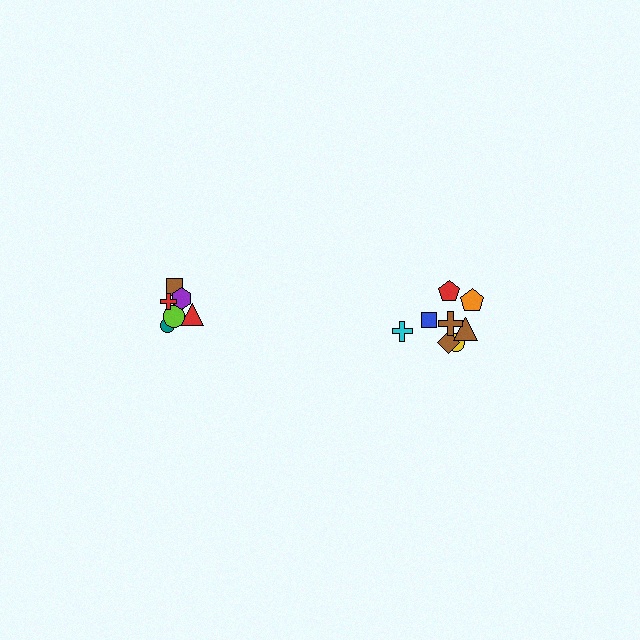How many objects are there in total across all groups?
There are 14 objects.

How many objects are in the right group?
There are 8 objects.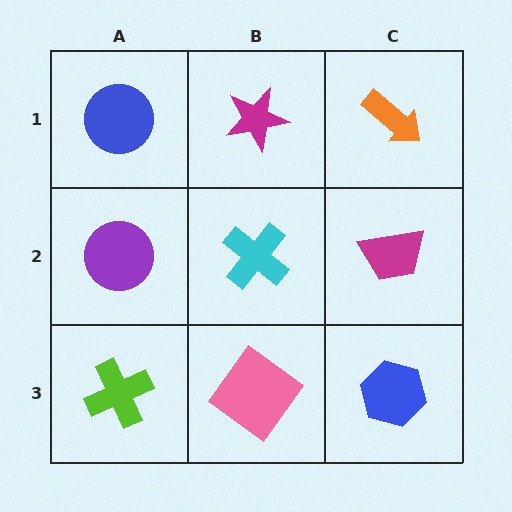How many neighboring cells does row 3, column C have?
2.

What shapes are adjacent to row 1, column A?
A purple circle (row 2, column A), a magenta star (row 1, column B).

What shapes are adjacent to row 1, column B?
A cyan cross (row 2, column B), a blue circle (row 1, column A), an orange arrow (row 1, column C).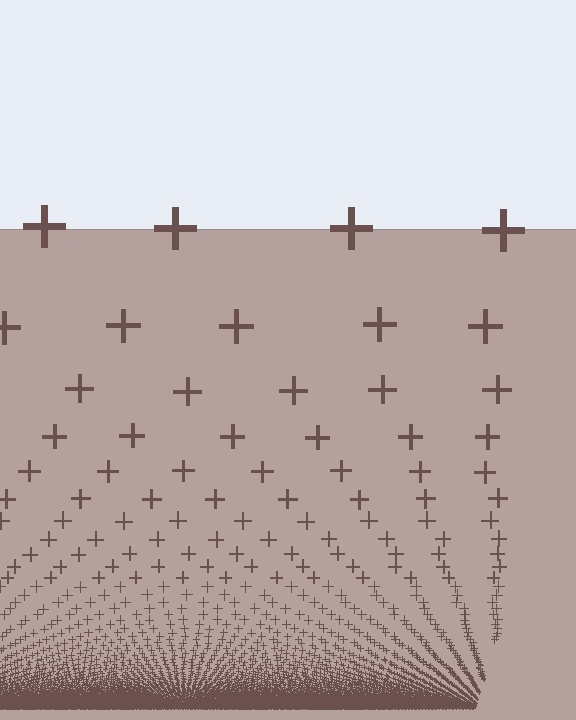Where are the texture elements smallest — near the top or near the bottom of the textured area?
Near the bottom.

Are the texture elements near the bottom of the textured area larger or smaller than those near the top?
Smaller. The gradient is inverted — elements near the bottom are smaller and denser.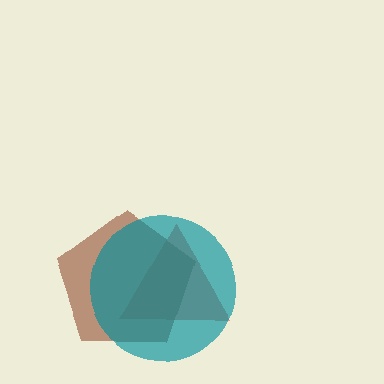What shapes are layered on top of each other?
The layered shapes are: a red triangle, a brown pentagon, a teal circle.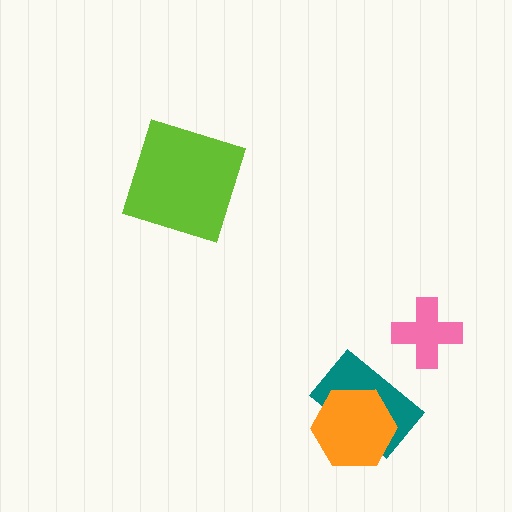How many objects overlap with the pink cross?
0 objects overlap with the pink cross.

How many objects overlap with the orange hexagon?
1 object overlaps with the orange hexagon.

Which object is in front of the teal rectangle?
The orange hexagon is in front of the teal rectangle.